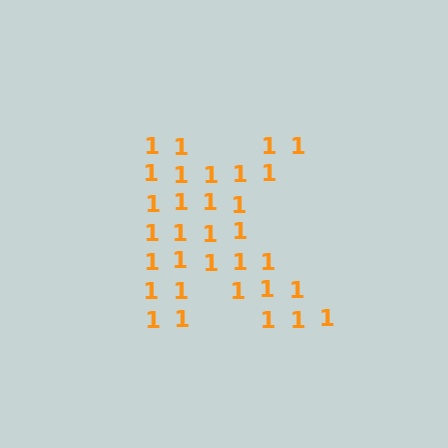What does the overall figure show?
The overall figure shows the letter K.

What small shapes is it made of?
It is made of small digit 1's.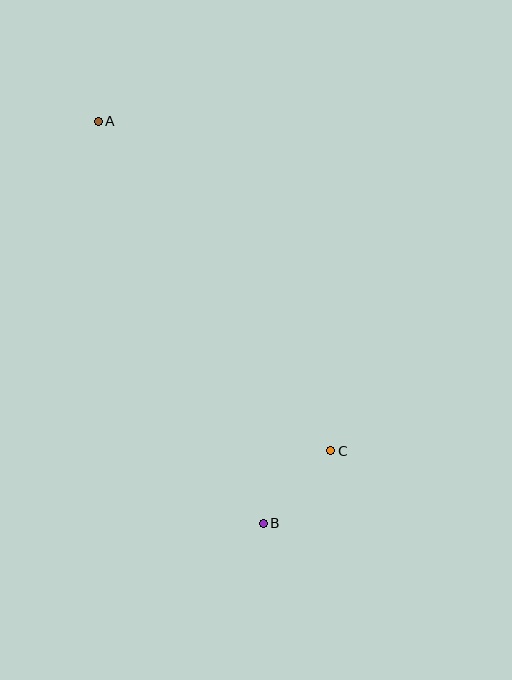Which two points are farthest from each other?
Points A and B are farthest from each other.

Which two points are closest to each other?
Points B and C are closest to each other.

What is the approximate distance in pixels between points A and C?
The distance between A and C is approximately 403 pixels.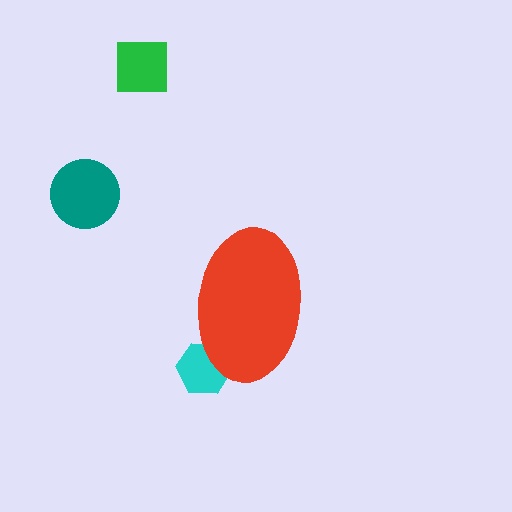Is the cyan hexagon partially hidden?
Yes, the cyan hexagon is partially hidden behind the red ellipse.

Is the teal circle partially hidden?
No, the teal circle is fully visible.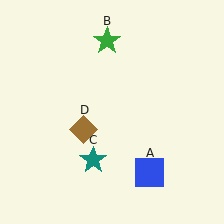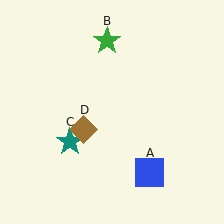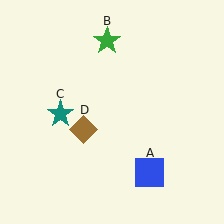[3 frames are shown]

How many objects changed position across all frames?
1 object changed position: teal star (object C).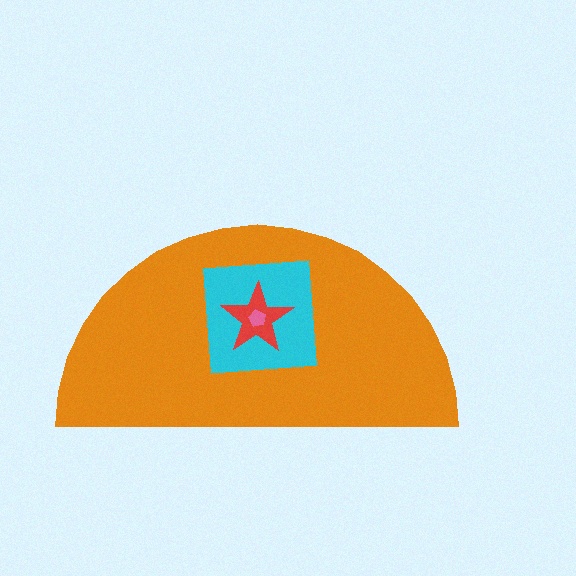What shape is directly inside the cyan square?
The red star.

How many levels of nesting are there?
4.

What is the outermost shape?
The orange semicircle.